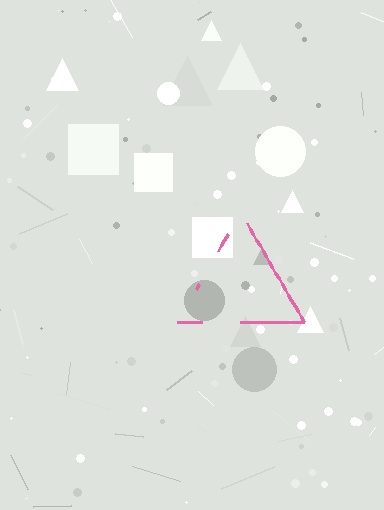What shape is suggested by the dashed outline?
The dashed outline suggests a triangle.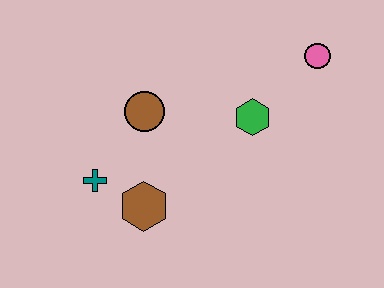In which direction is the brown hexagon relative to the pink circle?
The brown hexagon is to the left of the pink circle.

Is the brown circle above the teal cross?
Yes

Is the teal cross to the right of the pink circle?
No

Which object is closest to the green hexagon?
The pink circle is closest to the green hexagon.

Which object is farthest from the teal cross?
The pink circle is farthest from the teal cross.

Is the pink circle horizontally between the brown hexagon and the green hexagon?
No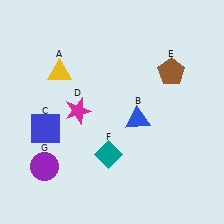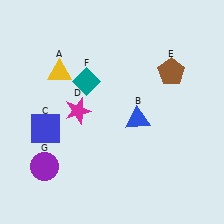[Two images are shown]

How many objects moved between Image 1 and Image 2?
1 object moved between the two images.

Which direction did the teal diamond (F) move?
The teal diamond (F) moved up.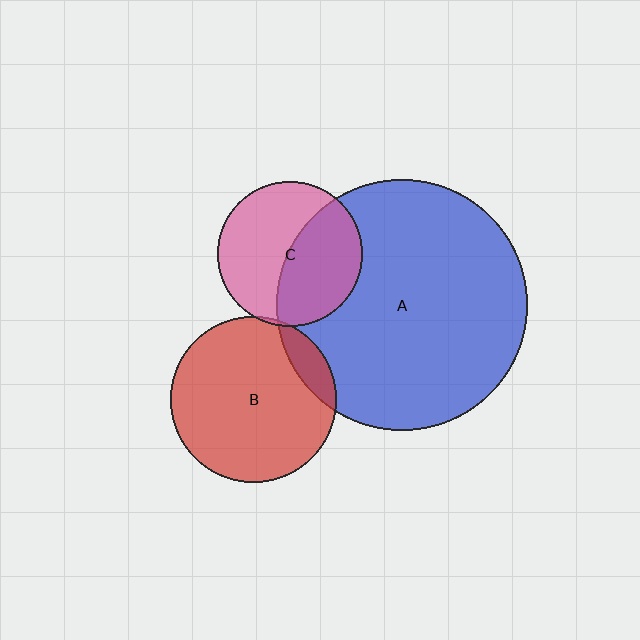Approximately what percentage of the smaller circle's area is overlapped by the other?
Approximately 45%.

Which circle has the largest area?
Circle A (blue).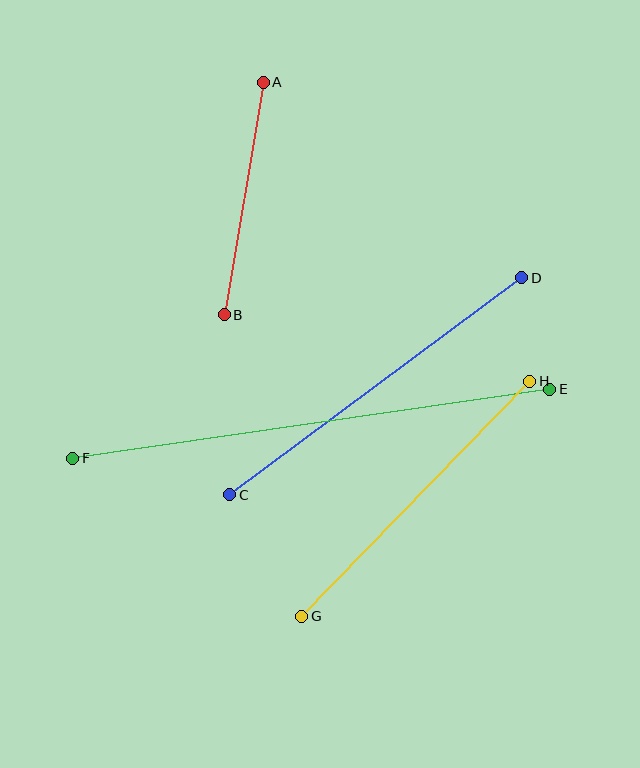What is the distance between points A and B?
The distance is approximately 236 pixels.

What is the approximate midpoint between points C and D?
The midpoint is at approximately (376, 386) pixels.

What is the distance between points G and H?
The distance is approximately 327 pixels.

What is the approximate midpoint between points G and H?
The midpoint is at approximately (416, 499) pixels.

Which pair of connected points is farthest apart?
Points E and F are farthest apart.